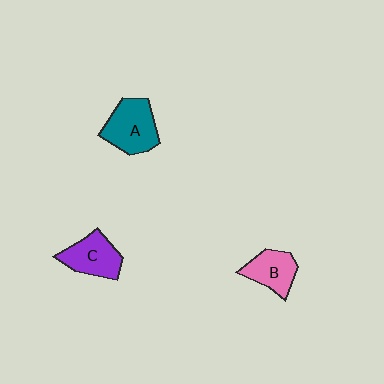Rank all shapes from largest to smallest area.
From largest to smallest: A (teal), C (purple), B (pink).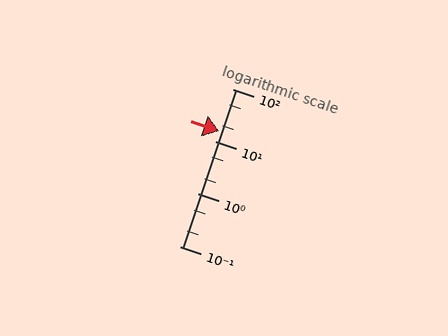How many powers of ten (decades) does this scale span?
The scale spans 3 decades, from 0.1 to 100.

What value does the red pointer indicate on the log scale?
The pointer indicates approximately 16.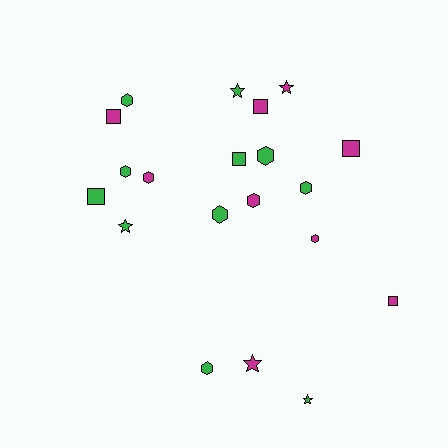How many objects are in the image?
There are 20 objects.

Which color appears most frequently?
Green, with 11 objects.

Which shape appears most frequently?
Hexagon, with 9 objects.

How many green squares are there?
There are 2 green squares.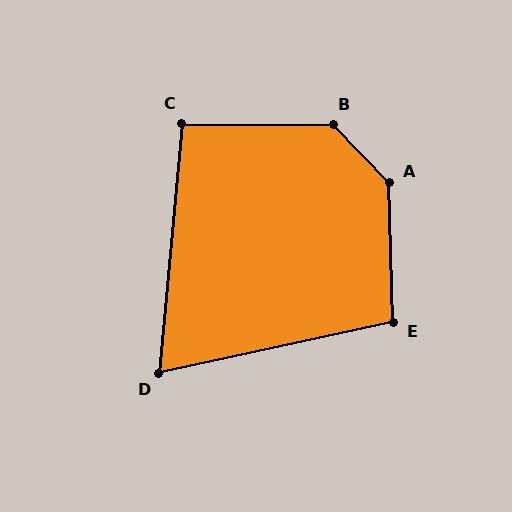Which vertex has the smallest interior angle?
D, at approximately 73 degrees.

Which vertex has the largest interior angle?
A, at approximately 137 degrees.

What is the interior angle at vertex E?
Approximately 101 degrees (obtuse).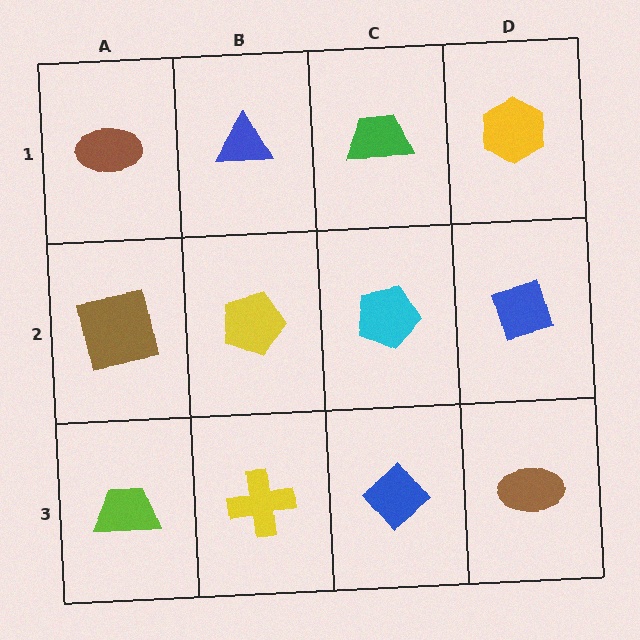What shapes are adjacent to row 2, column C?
A green trapezoid (row 1, column C), a blue diamond (row 3, column C), a yellow pentagon (row 2, column B), a blue diamond (row 2, column D).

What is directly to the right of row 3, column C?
A brown ellipse.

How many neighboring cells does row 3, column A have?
2.